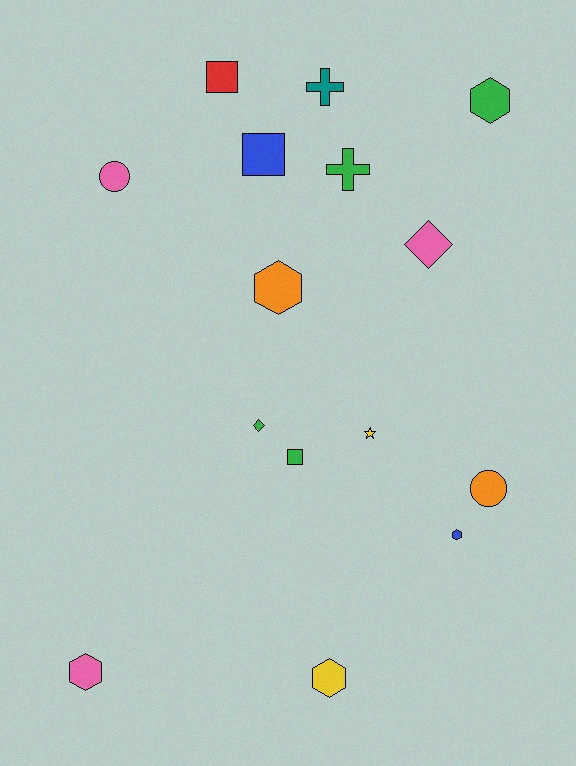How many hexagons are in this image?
There are 5 hexagons.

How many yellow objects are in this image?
There are 2 yellow objects.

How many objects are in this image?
There are 15 objects.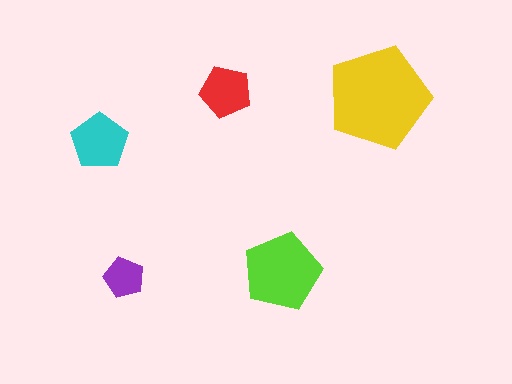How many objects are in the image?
There are 5 objects in the image.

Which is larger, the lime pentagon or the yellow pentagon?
The yellow one.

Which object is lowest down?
The purple pentagon is bottommost.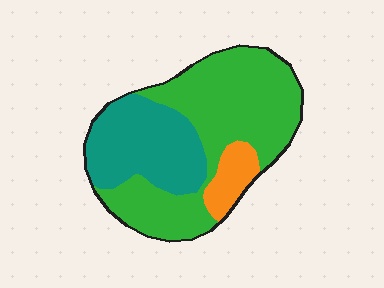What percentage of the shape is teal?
Teal covers 32% of the shape.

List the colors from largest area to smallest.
From largest to smallest: green, teal, orange.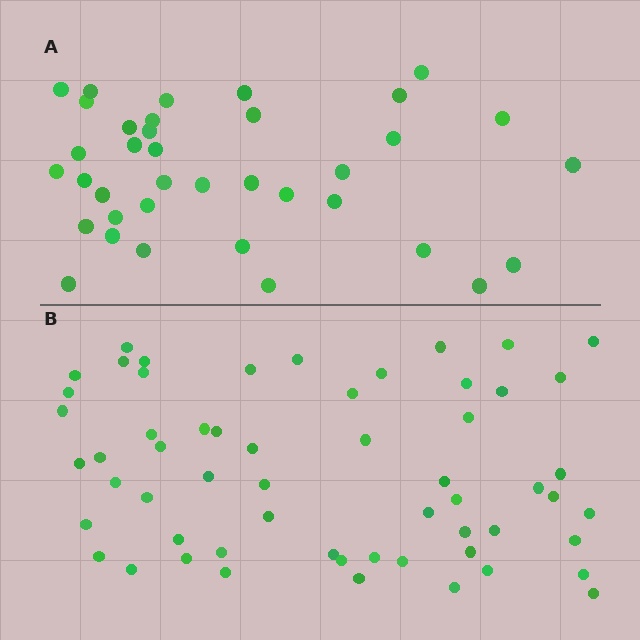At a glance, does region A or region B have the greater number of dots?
Region B (the bottom region) has more dots.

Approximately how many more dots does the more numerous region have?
Region B has approximately 20 more dots than region A.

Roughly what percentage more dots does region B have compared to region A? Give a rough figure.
About 55% more.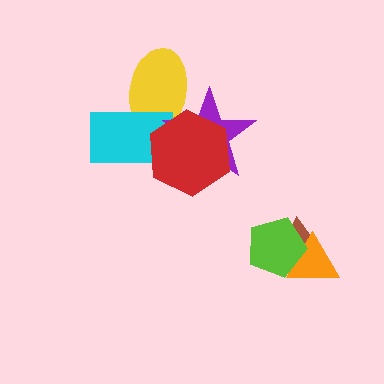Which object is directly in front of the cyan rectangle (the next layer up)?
The purple star is directly in front of the cyan rectangle.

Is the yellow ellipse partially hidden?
Yes, it is partially covered by another shape.